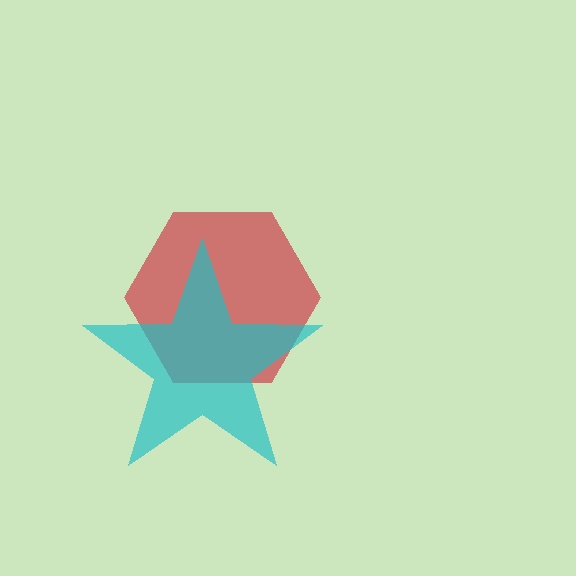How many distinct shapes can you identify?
There are 2 distinct shapes: a red hexagon, a cyan star.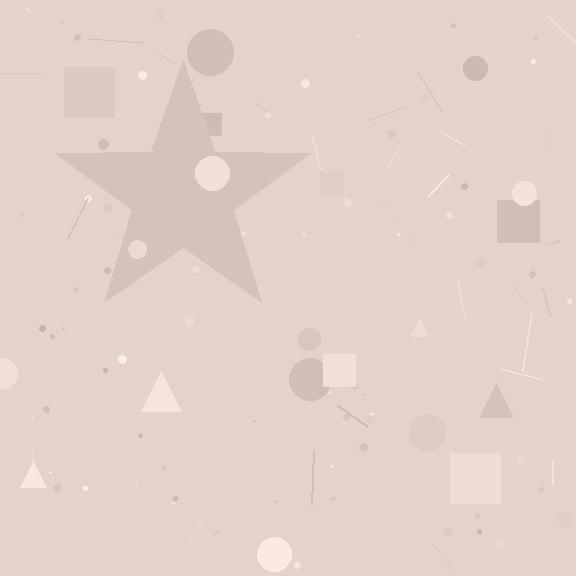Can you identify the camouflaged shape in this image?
The camouflaged shape is a star.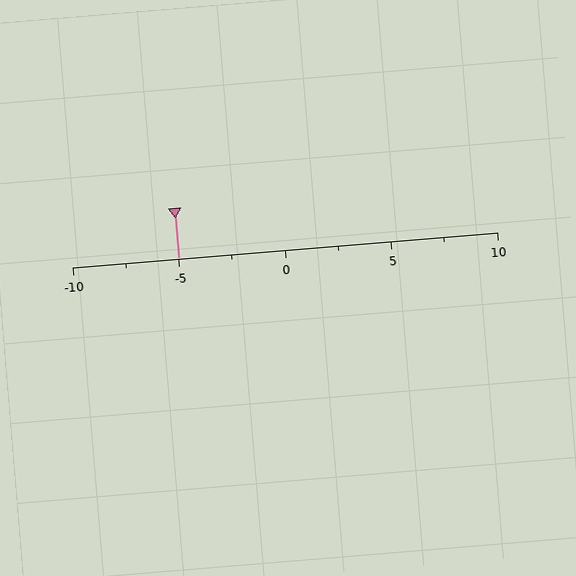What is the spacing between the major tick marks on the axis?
The major ticks are spaced 5 apart.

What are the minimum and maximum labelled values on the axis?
The axis runs from -10 to 10.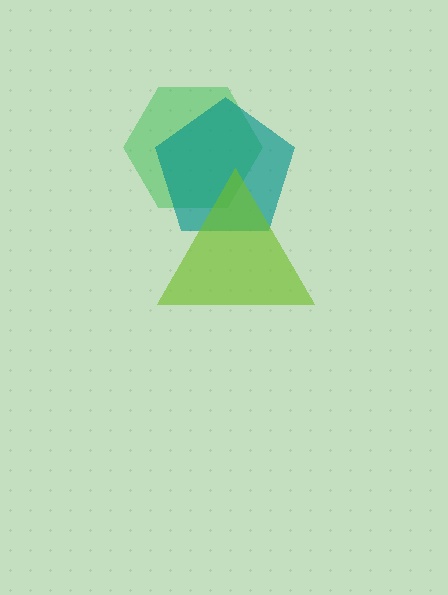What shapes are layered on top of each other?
The layered shapes are: a green hexagon, a teal pentagon, a lime triangle.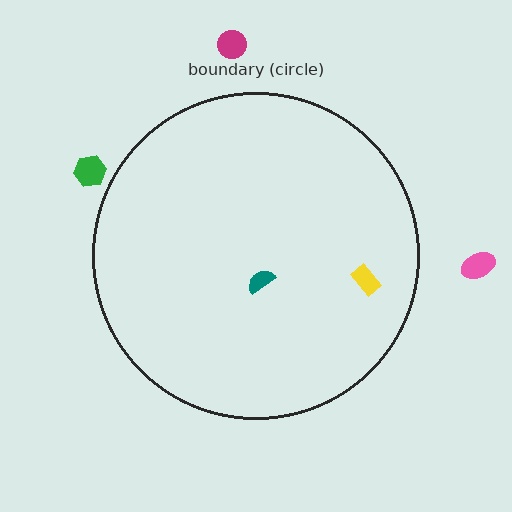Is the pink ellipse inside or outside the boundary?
Outside.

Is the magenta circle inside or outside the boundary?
Outside.